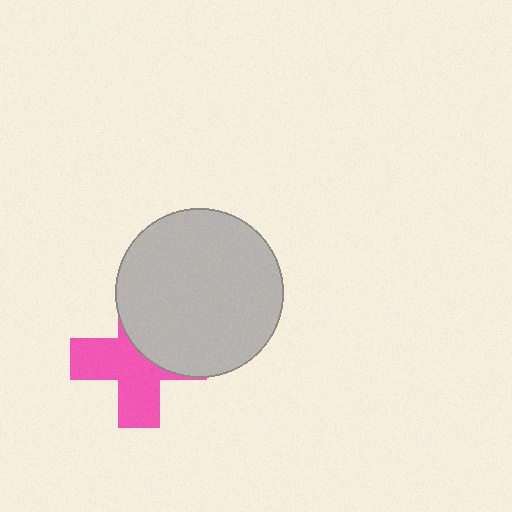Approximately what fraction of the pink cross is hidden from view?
Roughly 43% of the pink cross is hidden behind the light gray circle.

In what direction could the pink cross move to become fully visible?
The pink cross could move toward the lower-left. That would shift it out from behind the light gray circle entirely.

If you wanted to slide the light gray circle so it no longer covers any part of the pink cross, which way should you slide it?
Slide it toward the upper-right — that is the most direct way to separate the two shapes.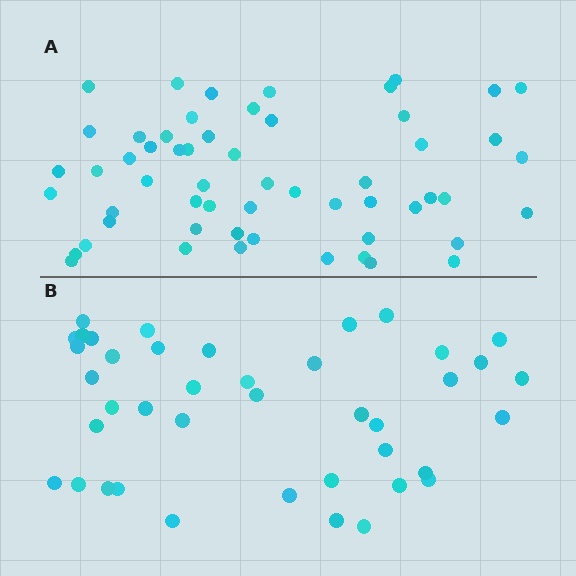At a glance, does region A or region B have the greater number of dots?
Region A (the top region) has more dots.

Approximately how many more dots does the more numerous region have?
Region A has approximately 15 more dots than region B.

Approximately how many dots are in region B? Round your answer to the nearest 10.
About 40 dots. (The exact count is 41, which rounds to 40.)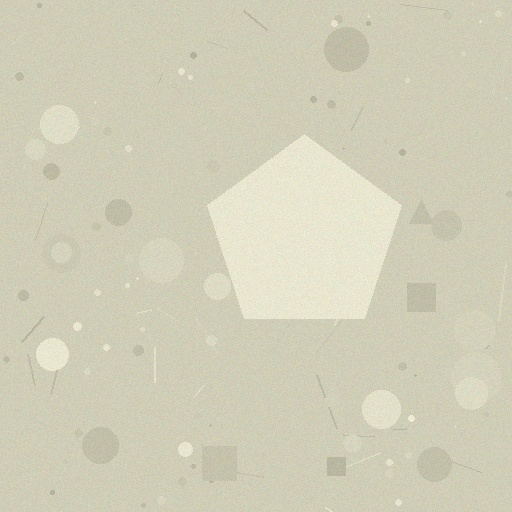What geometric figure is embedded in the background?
A pentagon is embedded in the background.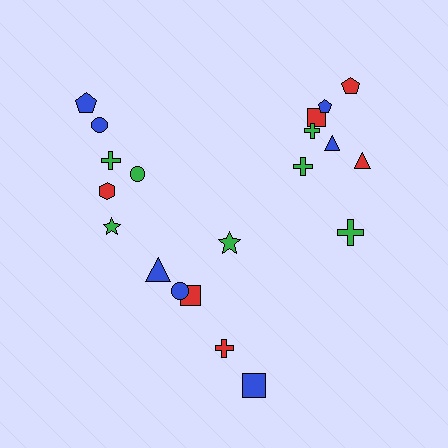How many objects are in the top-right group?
There are 8 objects.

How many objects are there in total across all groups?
There are 20 objects.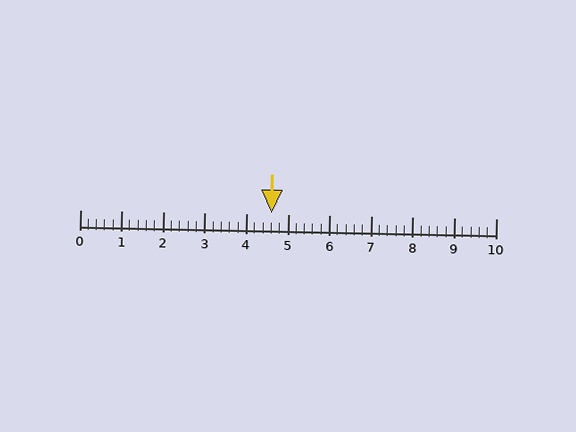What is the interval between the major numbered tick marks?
The major tick marks are spaced 1 units apart.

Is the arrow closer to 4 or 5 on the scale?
The arrow is closer to 5.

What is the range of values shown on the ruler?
The ruler shows values from 0 to 10.